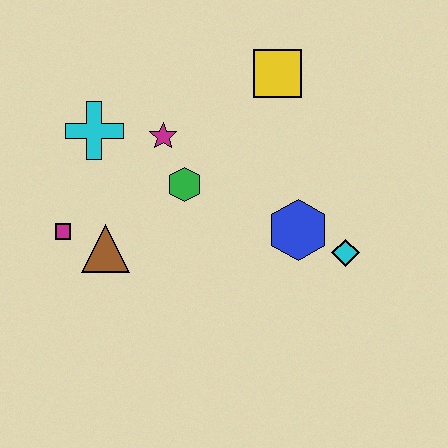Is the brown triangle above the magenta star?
No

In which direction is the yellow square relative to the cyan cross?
The yellow square is to the right of the cyan cross.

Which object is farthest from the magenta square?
The cyan diamond is farthest from the magenta square.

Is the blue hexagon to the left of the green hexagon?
No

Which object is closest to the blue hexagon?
The cyan diamond is closest to the blue hexagon.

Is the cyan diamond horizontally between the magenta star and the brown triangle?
No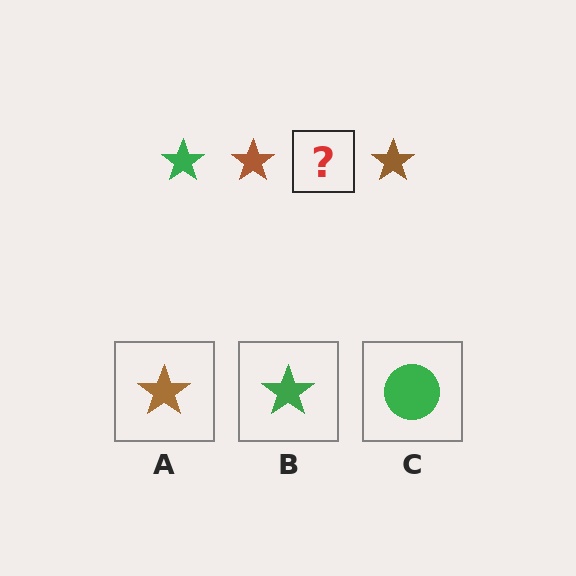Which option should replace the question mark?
Option B.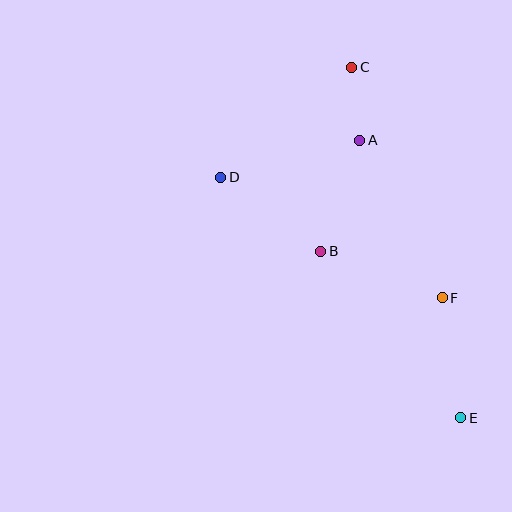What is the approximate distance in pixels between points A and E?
The distance between A and E is approximately 295 pixels.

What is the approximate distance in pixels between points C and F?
The distance between C and F is approximately 248 pixels.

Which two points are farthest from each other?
Points C and E are farthest from each other.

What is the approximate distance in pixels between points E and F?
The distance between E and F is approximately 122 pixels.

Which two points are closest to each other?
Points A and C are closest to each other.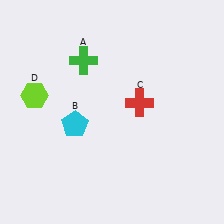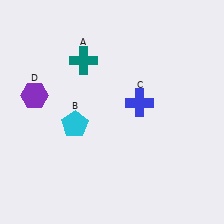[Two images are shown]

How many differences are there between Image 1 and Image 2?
There are 3 differences between the two images.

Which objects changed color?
A changed from green to teal. C changed from red to blue. D changed from lime to purple.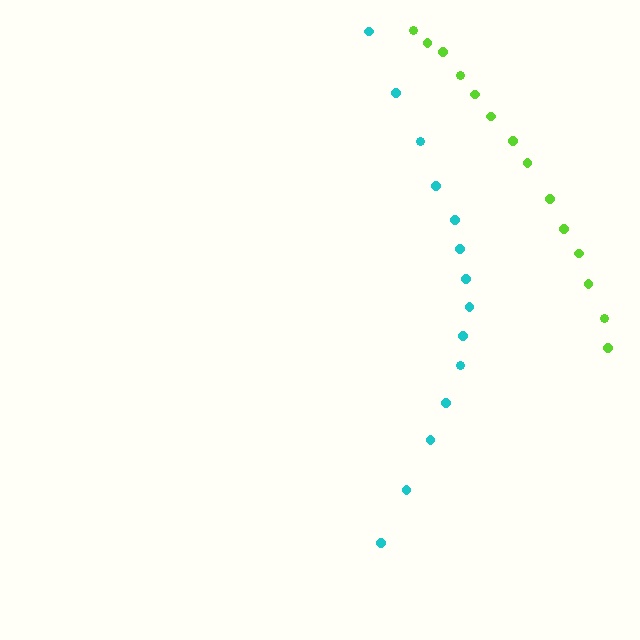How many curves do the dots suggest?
There are 2 distinct paths.